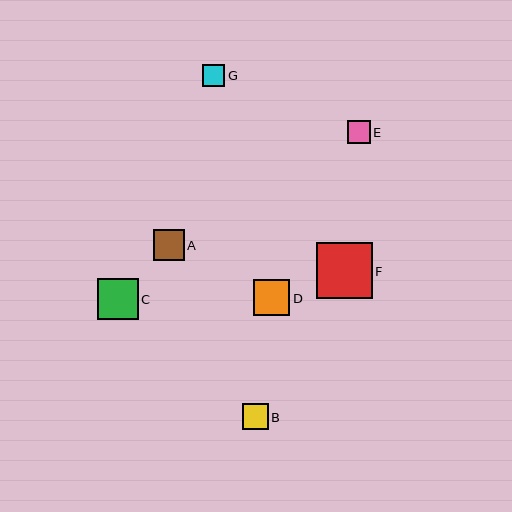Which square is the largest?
Square F is the largest with a size of approximately 55 pixels.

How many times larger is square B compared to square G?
Square B is approximately 1.1 times the size of square G.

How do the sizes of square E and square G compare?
Square E and square G are approximately the same size.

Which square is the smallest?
Square G is the smallest with a size of approximately 22 pixels.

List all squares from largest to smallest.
From largest to smallest: F, C, D, A, B, E, G.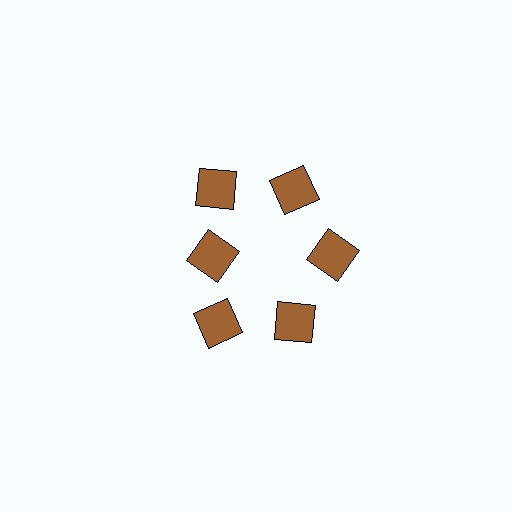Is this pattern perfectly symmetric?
No. The 6 brown squares are arranged in a ring, but one element near the 9 o'clock position is pulled inward toward the center, breaking the 6-fold rotational symmetry.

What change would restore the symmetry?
The symmetry would be restored by moving it outward, back onto the ring so that all 6 squares sit at equal angles and equal distance from the center.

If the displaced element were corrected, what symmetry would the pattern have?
It would have 6-fold rotational symmetry — the pattern would map onto itself every 60 degrees.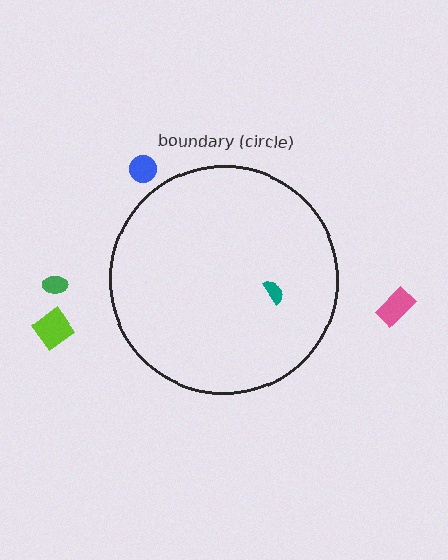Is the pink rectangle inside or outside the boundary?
Outside.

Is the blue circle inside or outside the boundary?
Outside.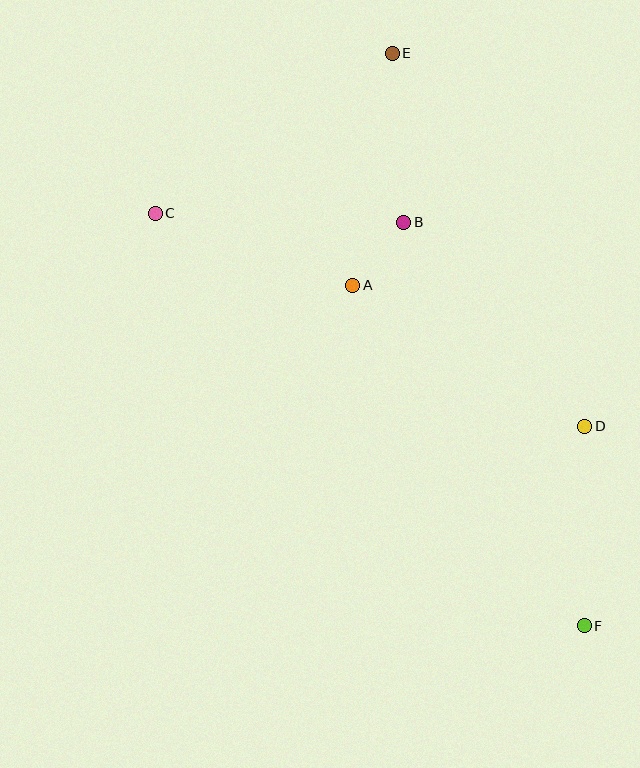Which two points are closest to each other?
Points A and B are closest to each other.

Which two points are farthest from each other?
Points E and F are farthest from each other.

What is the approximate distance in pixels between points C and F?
The distance between C and F is approximately 595 pixels.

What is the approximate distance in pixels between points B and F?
The distance between B and F is approximately 442 pixels.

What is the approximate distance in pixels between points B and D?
The distance between B and D is approximately 273 pixels.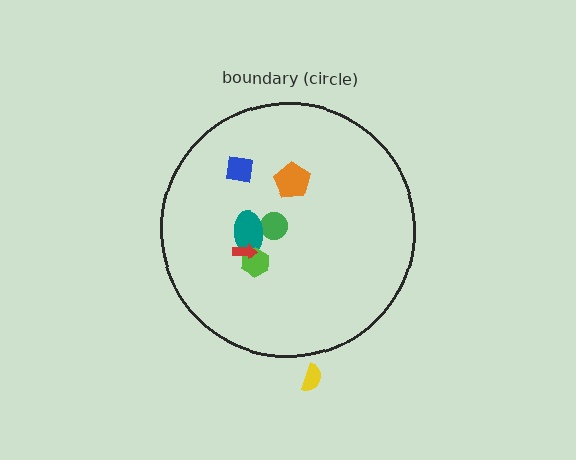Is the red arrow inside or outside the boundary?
Inside.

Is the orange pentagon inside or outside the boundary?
Inside.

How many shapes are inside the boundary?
6 inside, 1 outside.